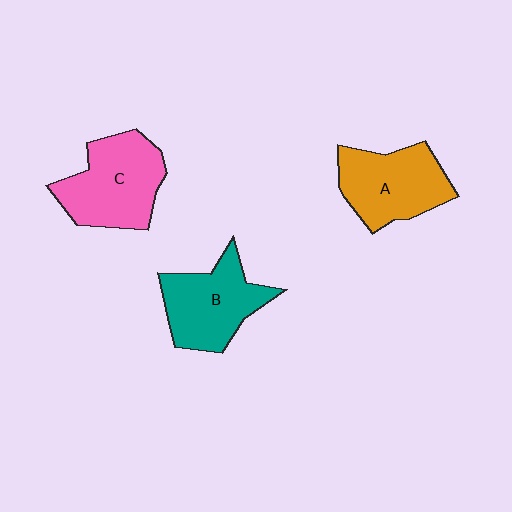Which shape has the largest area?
Shape C (pink).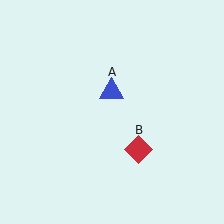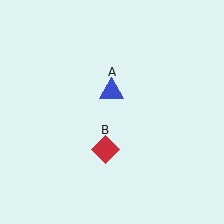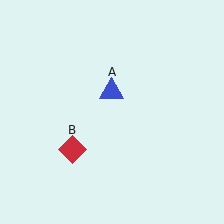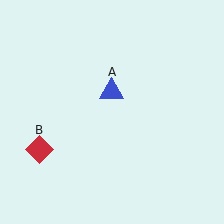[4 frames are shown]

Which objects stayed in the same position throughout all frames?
Blue triangle (object A) remained stationary.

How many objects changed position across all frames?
1 object changed position: red diamond (object B).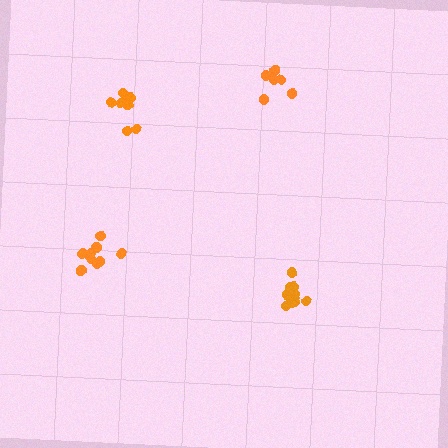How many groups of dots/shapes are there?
There are 4 groups.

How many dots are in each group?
Group 1: 8 dots, Group 2: 7 dots, Group 3: 10 dots, Group 4: 11 dots (36 total).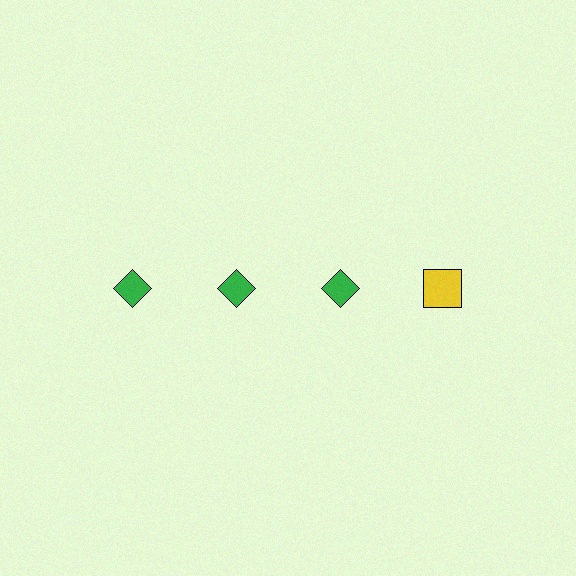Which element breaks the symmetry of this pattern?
The yellow square in the top row, second from right column breaks the symmetry. All other shapes are green diamonds.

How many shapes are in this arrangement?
There are 4 shapes arranged in a grid pattern.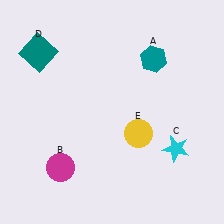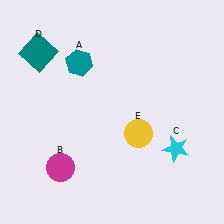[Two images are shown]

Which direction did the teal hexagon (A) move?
The teal hexagon (A) moved left.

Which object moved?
The teal hexagon (A) moved left.